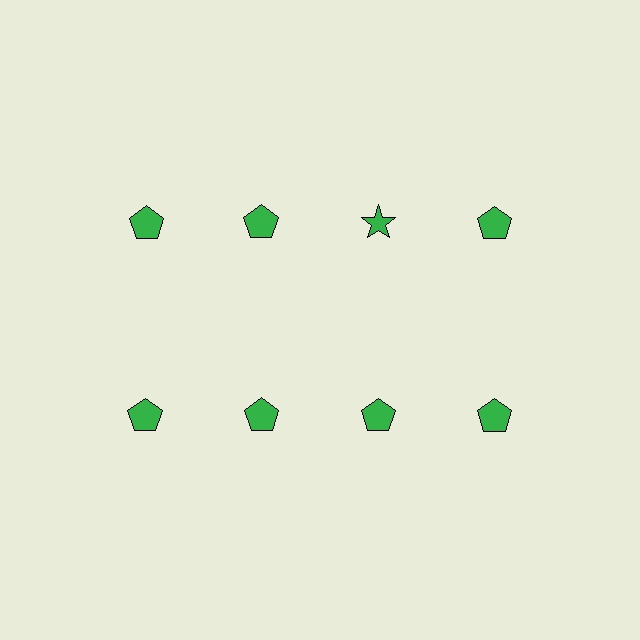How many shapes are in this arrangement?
There are 8 shapes arranged in a grid pattern.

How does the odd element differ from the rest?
It has a different shape: star instead of pentagon.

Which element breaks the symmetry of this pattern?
The green star in the top row, center column breaks the symmetry. All other shapes are green pentagons.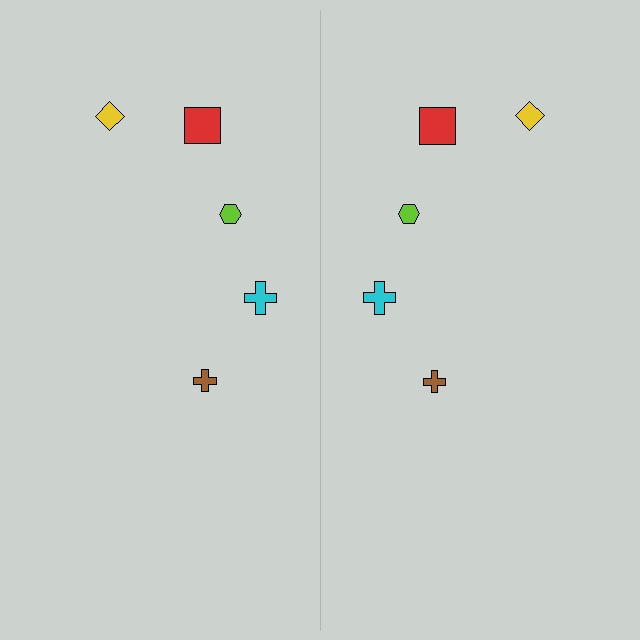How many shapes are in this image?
There are 10 shapes in this image.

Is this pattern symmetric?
Yes, this pattern has bilateral (reflection) symmetry.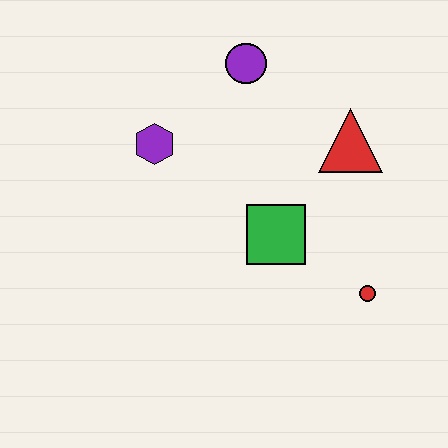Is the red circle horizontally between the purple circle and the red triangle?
No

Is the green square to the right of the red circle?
No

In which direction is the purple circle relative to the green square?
The purple circle is above the green square.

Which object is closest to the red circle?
The green square is closest to the red circle.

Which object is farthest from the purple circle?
The red circle is farthest from the purple circle.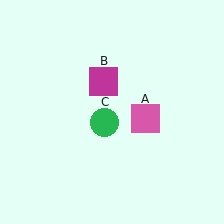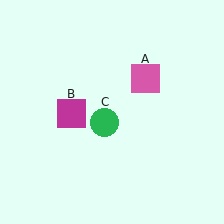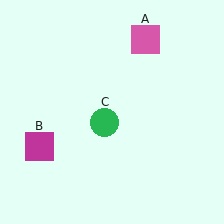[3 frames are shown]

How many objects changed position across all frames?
2 objects changed position: pink square (object A), magenta square (object B).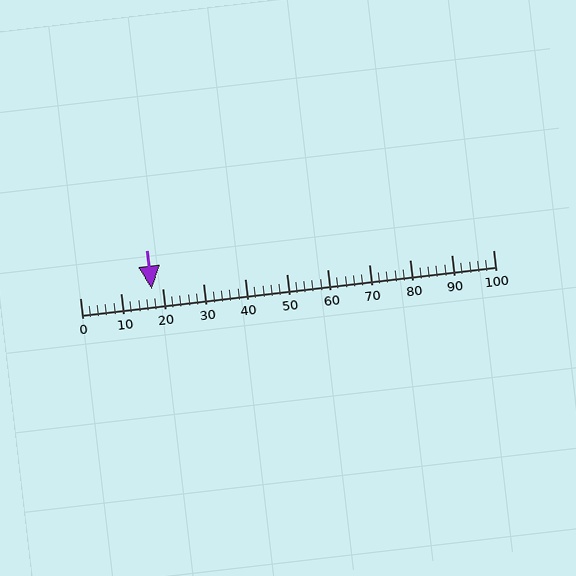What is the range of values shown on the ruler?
The ruler shows values from 0 to 100.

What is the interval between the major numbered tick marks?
The major tick marks are spaced 10 units apart.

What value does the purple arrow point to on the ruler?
The purple arrow points to approximately 18.